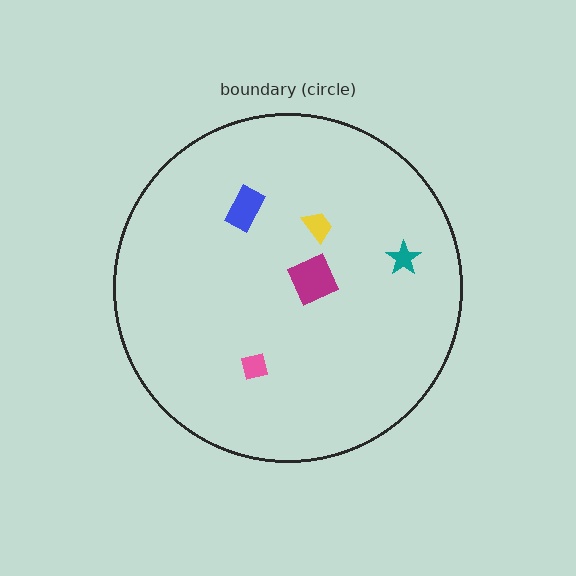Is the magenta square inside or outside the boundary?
Inside.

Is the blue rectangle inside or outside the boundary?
Inside.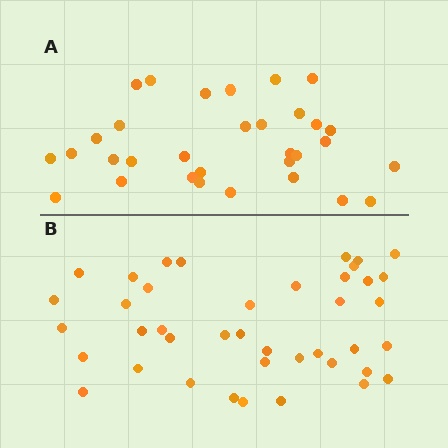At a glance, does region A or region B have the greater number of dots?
Region B (the bottom region) has more dots.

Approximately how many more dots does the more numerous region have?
Region B has roughly 8 or so more dots than region A.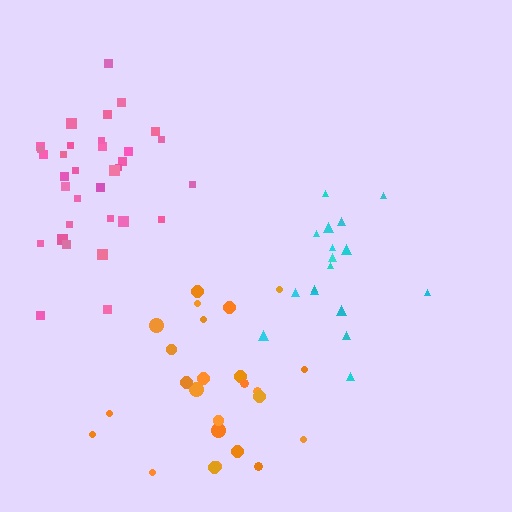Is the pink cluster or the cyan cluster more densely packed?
Pink.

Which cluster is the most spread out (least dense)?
Orange.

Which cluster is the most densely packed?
Pink.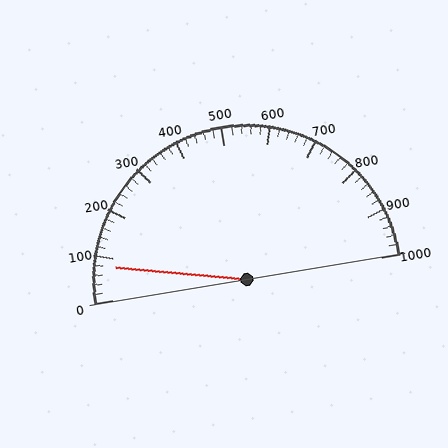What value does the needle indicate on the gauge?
The needle indicates approximately 80.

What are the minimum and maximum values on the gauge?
The gauge ranges from 0 to 1000.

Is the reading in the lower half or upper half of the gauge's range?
The reading is in the lower half of the range (0 to 1000).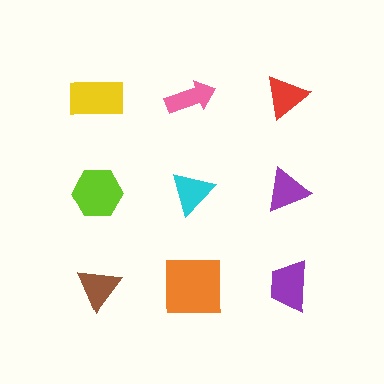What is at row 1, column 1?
A yellow rectangle.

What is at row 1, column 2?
A pink arrow.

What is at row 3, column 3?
A purple trapezoid.